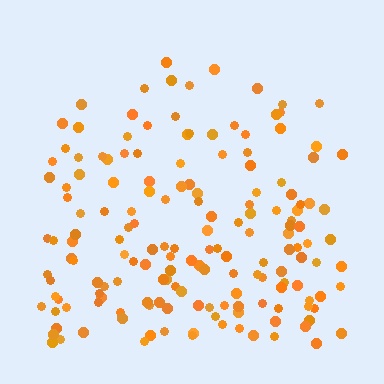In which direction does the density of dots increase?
From top to bottom, with the bottom side densest.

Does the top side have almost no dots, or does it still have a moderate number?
Still a moderate number, just noticeably fewer than the bottom.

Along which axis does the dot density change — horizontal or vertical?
Vertical.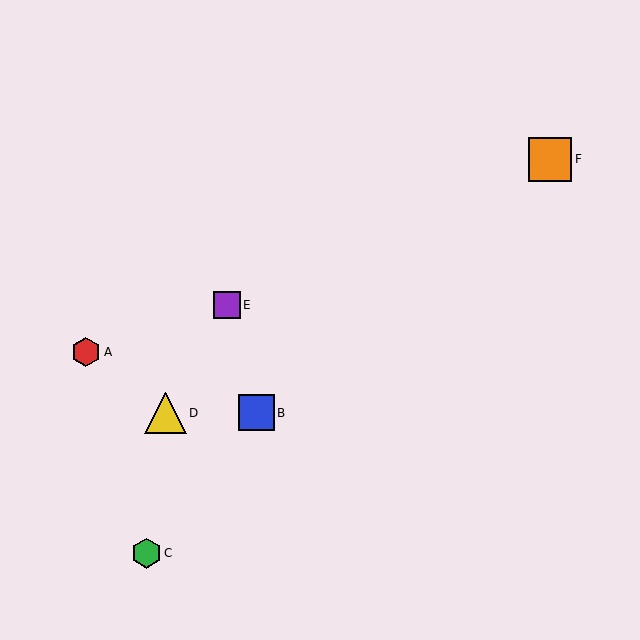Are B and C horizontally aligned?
No, B is at y≈413 and C is at y≈553.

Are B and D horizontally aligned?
Yes, both are at y≈413.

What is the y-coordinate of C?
Object C is at y≈553.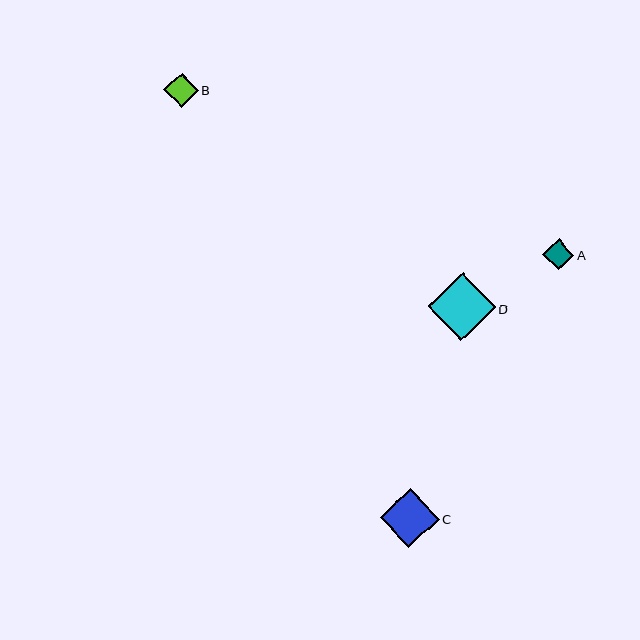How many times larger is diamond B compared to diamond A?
Diamond B is approximately 1.1 times the size of diamond A.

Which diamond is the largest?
Diamond D is the largest with a size of approximately 68 pixels.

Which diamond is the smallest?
Diamond A is the smallest with a size of approximately 31 pixels.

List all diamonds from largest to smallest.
From largest to smallest: D, C, B, A.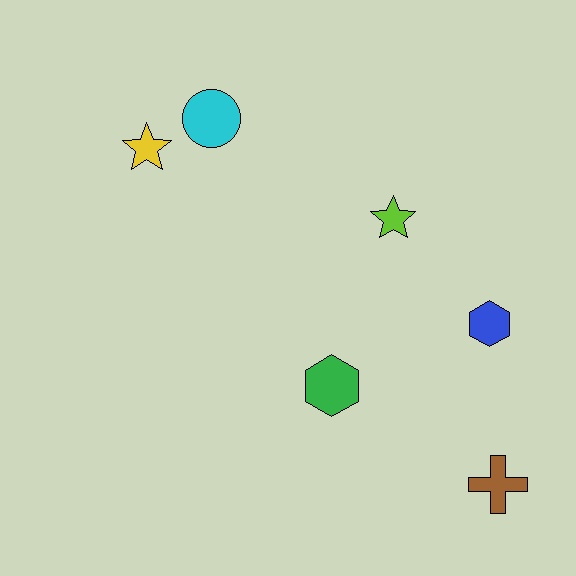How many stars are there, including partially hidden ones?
There are 2 stars.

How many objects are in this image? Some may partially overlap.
There are 6 objects.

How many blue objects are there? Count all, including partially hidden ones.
There is 1 blue object.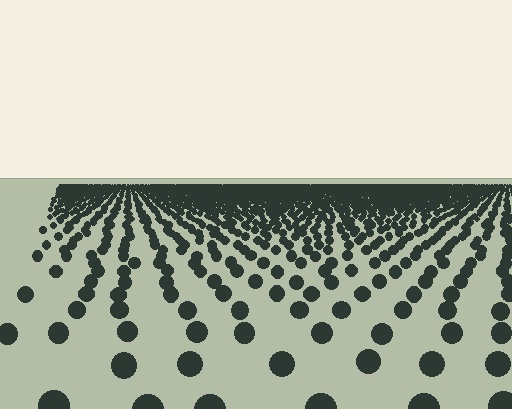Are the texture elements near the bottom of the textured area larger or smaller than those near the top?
Larger. Near the bottom, elements are closer to the viewer and appear at a bigger on-screen size.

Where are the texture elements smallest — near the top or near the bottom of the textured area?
Near the top.